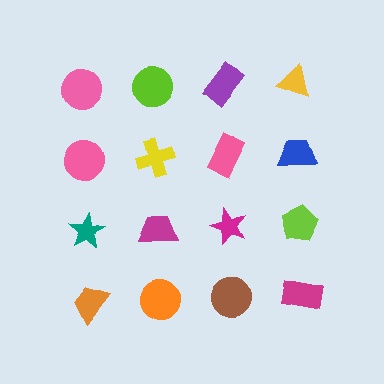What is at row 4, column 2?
An orange circle.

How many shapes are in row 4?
4 shapes.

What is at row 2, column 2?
A yellow cross.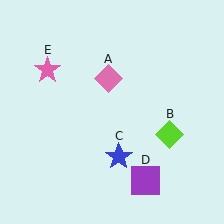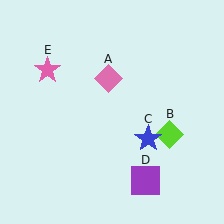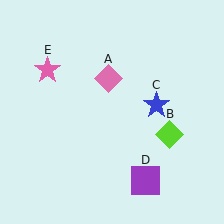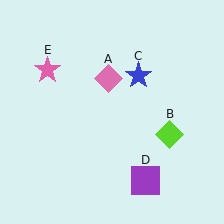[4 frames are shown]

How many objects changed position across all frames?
1 object changed position: blue star (object C).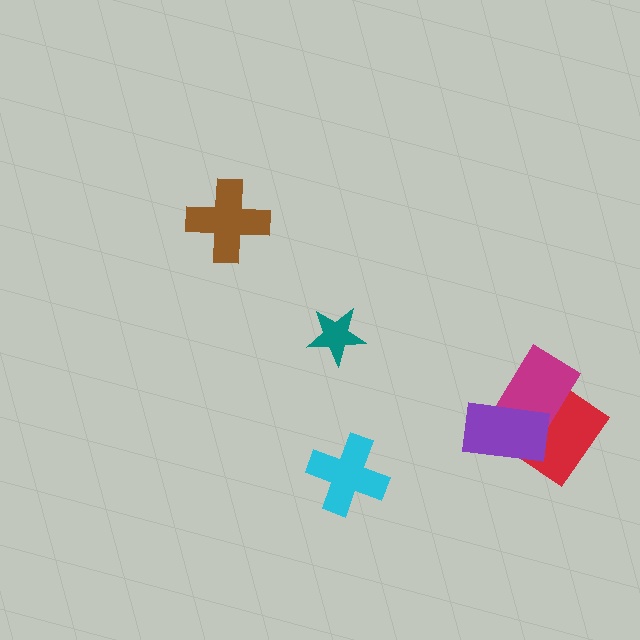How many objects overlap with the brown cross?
0 objects overlap with the brown cross.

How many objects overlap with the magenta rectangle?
2 objects overlap with the magenta rectangle.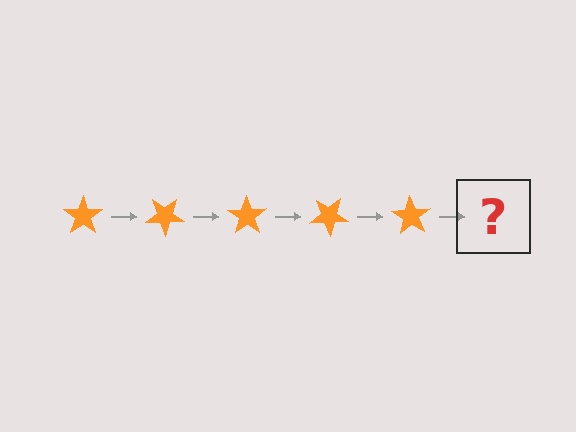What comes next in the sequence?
The next element should be an orange star rotated 175 degrees.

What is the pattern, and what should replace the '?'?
The pattern is that the star rotates 35 degrees each step. The '?' should be an orange star rotated 175 degrees.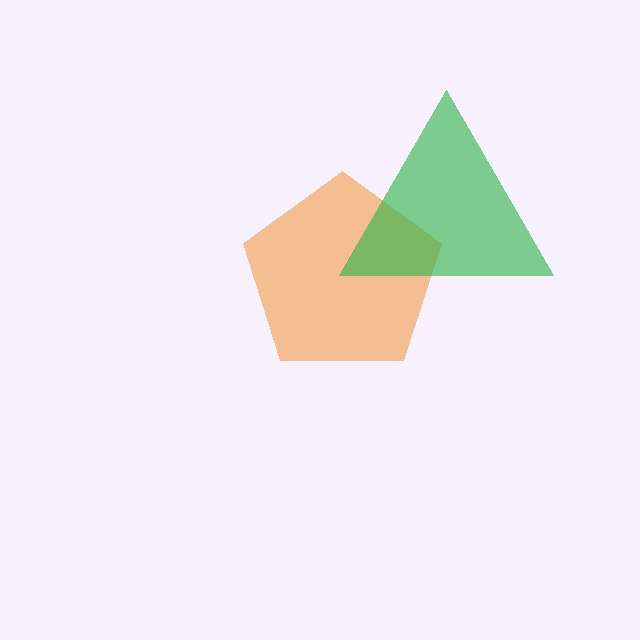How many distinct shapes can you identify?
There are 2 distinct shapes: an orange pentagon, a green triangle.